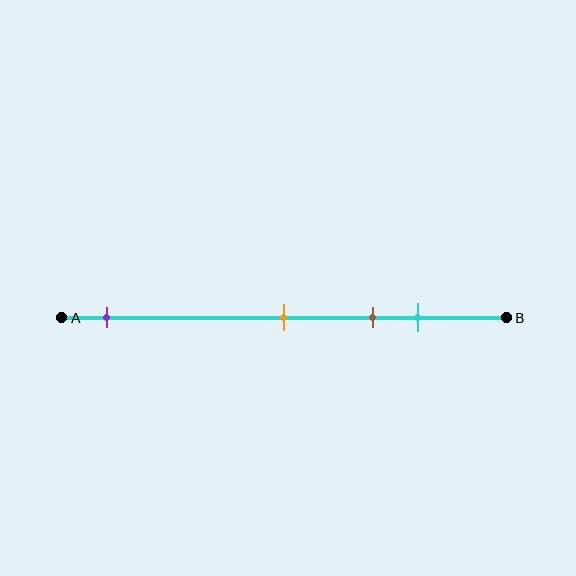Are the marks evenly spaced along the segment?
No, the marks are not evenly spaced.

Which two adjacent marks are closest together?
The brown and cyan marks are the closest adjacent pair.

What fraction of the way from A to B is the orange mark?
The orange mark is approximately 50% (0.5) of the way from A to B.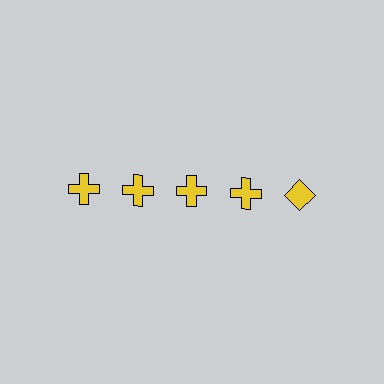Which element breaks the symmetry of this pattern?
The yellow diamond in the top row, rightmost column breaks the symmetry. All other shapes are yellow crosses.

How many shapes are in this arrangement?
There are 5 shapes arranged in a grid pattern.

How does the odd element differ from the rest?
It has a different shape: diamond instead of cross.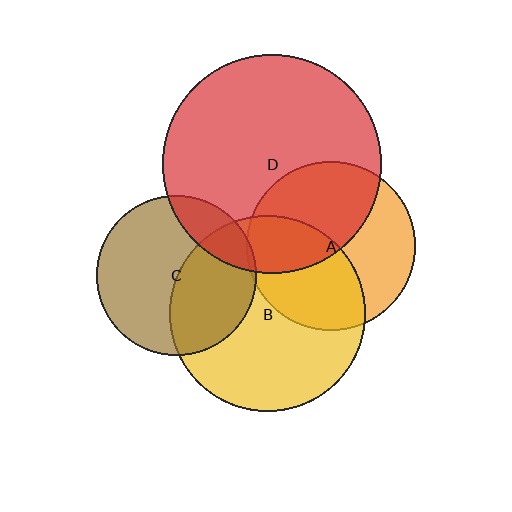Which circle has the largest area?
Circle D (red).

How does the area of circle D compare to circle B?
Approximately 1.3 times.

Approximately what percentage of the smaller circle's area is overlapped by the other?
Approximately 45%.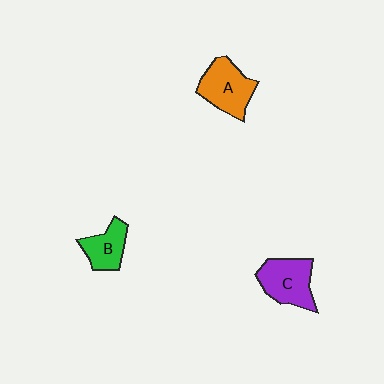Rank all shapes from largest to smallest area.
From largest to smallest: A (orange), C (purple), B (green).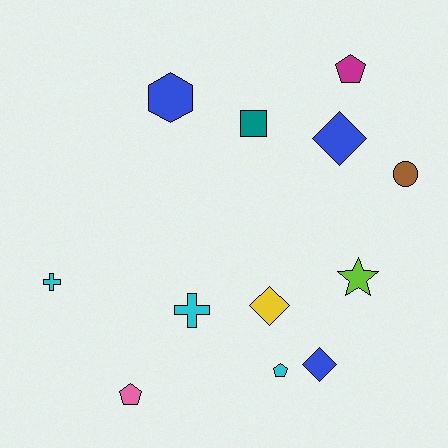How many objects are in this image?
There are 12 objects.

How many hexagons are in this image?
There is 1 hexagon.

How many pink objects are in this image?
There is 1 pink object.